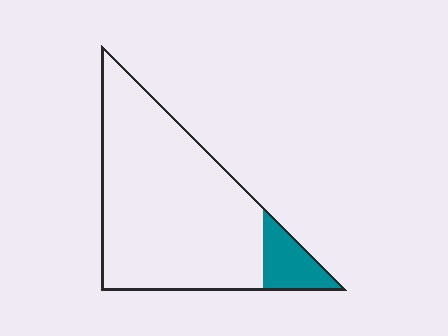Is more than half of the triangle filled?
No.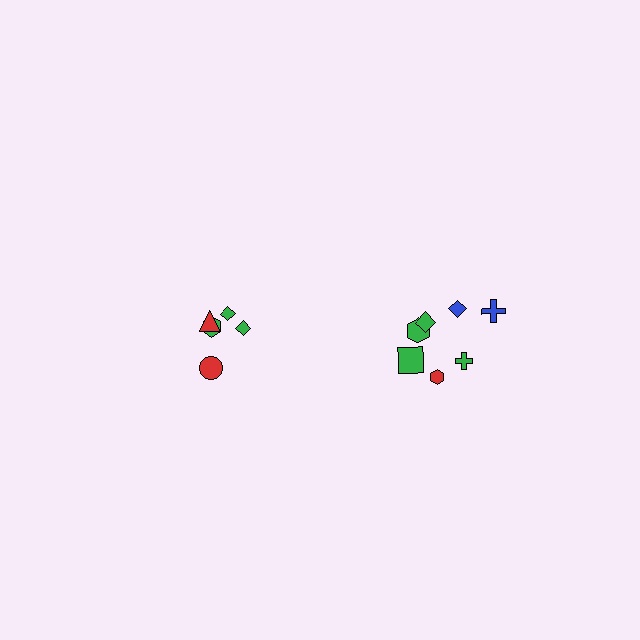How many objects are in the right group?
There are 7 objects.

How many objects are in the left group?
There are 5 objects.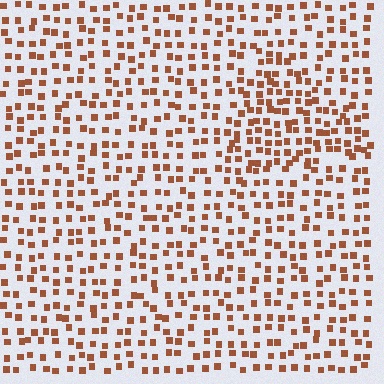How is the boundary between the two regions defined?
The boundary is defined by a change in element density (approximately 1.6x ratio). All elements are the same color, size, and shape.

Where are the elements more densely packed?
The elements are more densely packed inside the triangle boundary.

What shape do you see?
I see a triangle.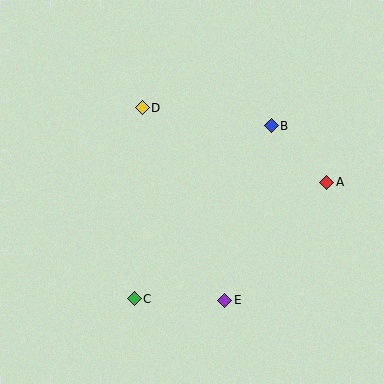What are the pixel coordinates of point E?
Point E is at (225, 300).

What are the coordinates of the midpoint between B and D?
The midpoint between B and D is at (207, 117).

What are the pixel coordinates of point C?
Point C is at (134, 299).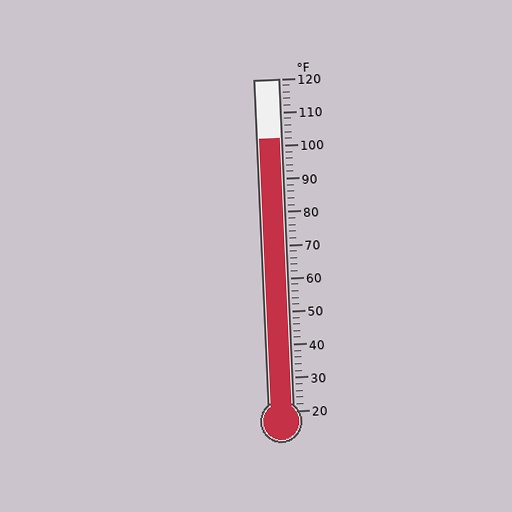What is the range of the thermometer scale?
The thermometer scale ranges from 20°F to 120°F.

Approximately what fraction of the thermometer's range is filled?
The thermometer is filled to approximately 80% of its range.